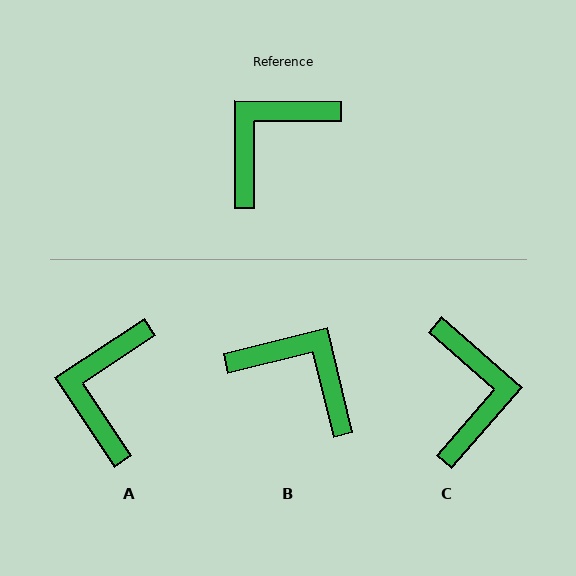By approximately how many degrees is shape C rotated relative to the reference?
Approximately 131 degrees clockwise.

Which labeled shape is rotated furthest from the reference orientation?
C, about 131 degrees away.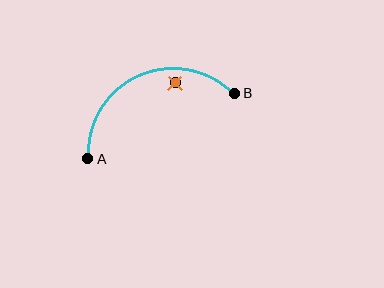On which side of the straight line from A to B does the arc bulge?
The arc bulges above the straight line connecting A and B.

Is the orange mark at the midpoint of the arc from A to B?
No — the orange mark does not lie on the arc at all. It sits slightly inside the curve.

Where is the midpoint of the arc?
The arc midpoint is the point on the curve farthest from the straight line joining A and B. It sits above that line.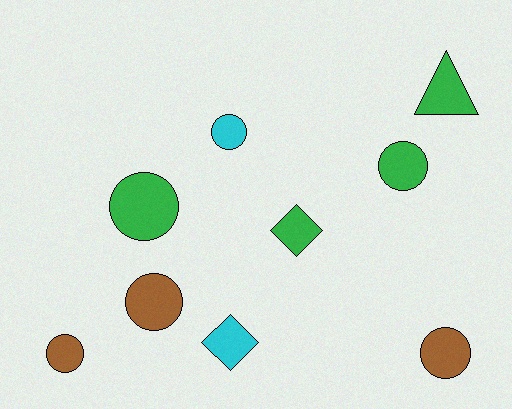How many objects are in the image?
There are 9 objects.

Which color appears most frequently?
Green, with 4 objects.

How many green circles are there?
There are 2 green circles.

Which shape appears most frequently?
Circle, with 6 objects.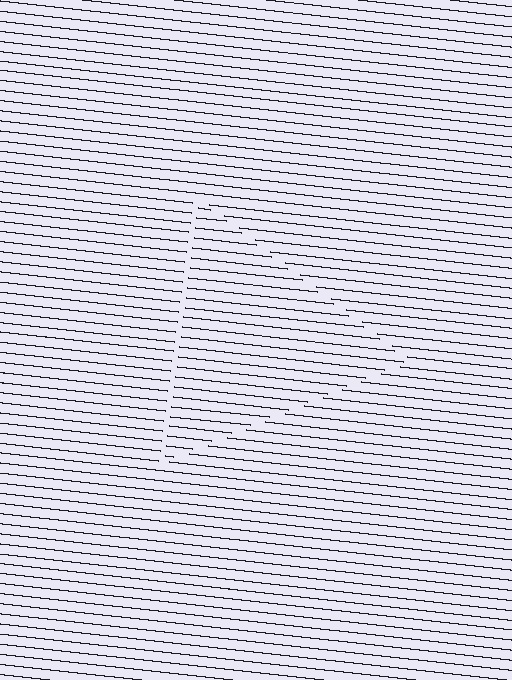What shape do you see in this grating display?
An illusory triangle. The interior of the shape contains the same grating, shifted by half a period — the contour is defined by the phase discontinuity where line-ends from the inner and outer gratings abut.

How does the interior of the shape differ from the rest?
The interior of the shape contains the same grating, shifted by half a period — the contour is defined by the phase discontinuity where line-ends from the inner and outer gratings abut.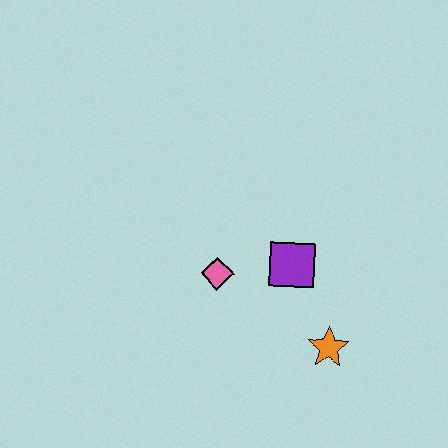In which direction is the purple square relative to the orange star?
The purple square is above the orange star.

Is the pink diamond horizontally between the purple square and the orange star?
No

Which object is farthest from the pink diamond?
The orange star is farthest from the pink diamond.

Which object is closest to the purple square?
The pink diamond is closest to the purple square.